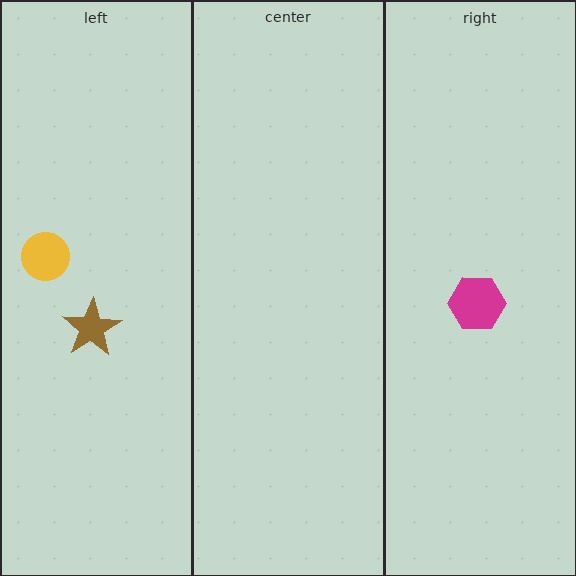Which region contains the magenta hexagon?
The right region.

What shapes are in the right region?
The magenta hexagon.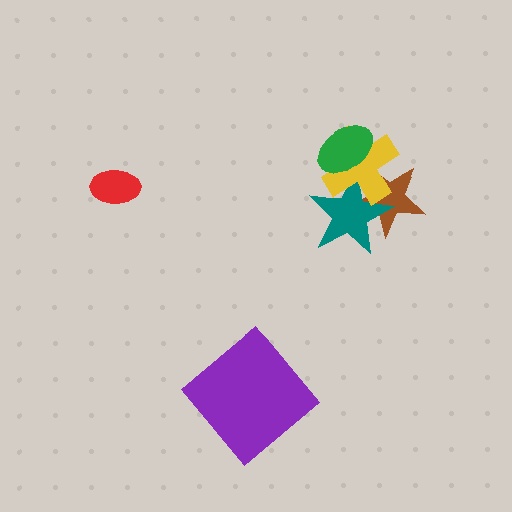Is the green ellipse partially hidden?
No, no other shape covers it.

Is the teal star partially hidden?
Yes, it is partially covered by another shape.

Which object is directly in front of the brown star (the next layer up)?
The teal star is directly in front of the brown star.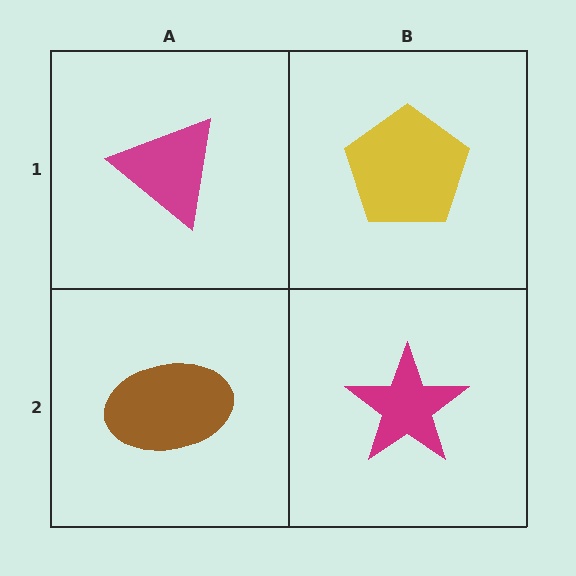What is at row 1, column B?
A yellow pentagon.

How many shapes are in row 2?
2 shapes.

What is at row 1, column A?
A magenta triangle.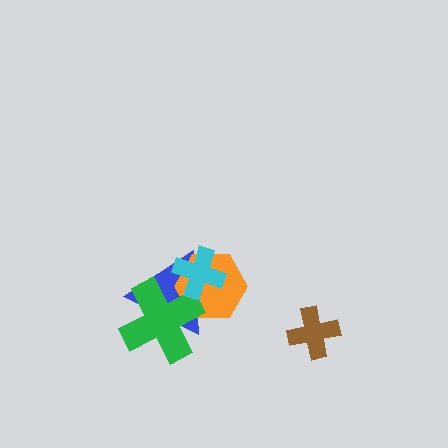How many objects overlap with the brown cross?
0 objects overlap with the brown cross.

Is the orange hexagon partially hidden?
Yes, it is partially covered by another shape.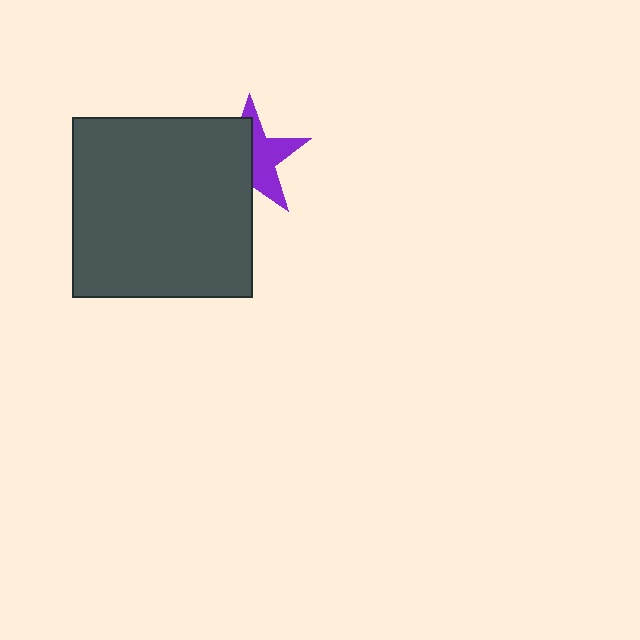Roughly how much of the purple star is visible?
About half of it is visible (roughly 47%).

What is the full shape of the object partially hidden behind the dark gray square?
The partially hidden object is a purple star.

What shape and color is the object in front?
The object in front is a dark gray square.